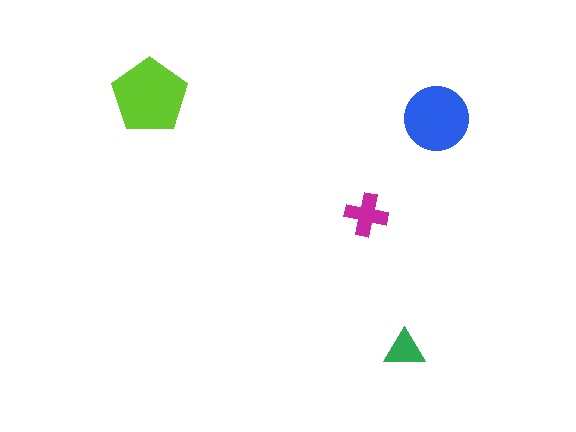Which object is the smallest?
The green triangle.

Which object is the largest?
The lime pentagon.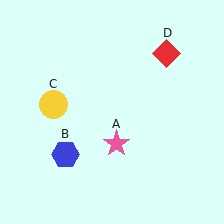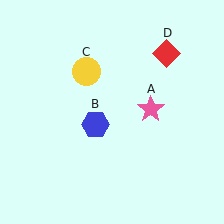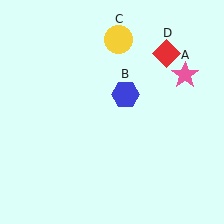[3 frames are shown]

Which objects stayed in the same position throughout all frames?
Red diamond (object D) remained stationary.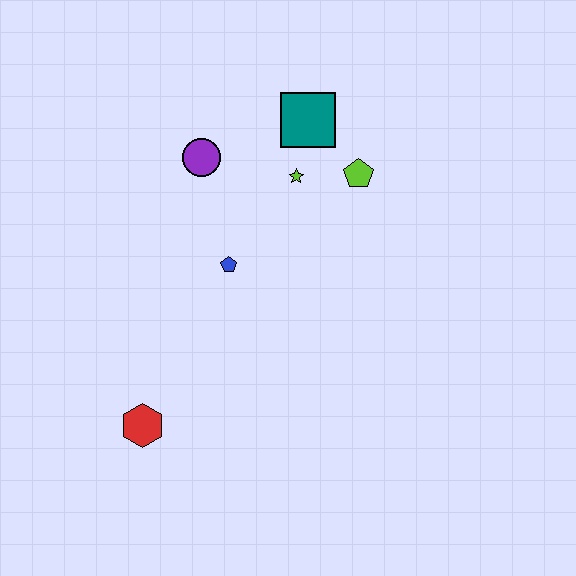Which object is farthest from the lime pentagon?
The red hexagon is farthest from the lime pentagon.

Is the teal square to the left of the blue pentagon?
No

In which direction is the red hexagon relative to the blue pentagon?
The red hexagon is below the blue pentagon.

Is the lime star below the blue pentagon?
No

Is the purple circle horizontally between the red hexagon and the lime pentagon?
Yes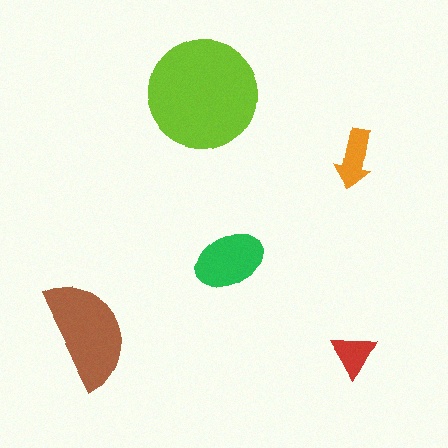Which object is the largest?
The lime circle.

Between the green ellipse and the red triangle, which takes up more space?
The green ellipse.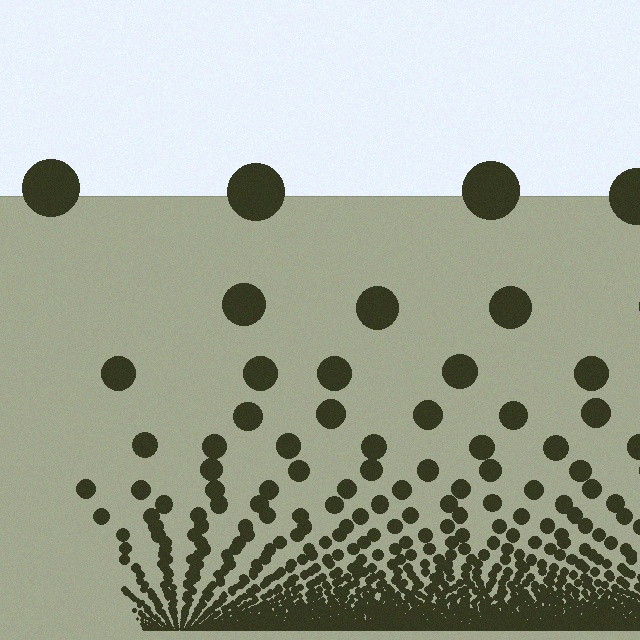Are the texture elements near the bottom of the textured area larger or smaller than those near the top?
Smaller. The gradient is inverted — elements near the bottom are smaller and denser.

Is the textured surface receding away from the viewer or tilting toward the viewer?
The surface appears to tilt toward the viewer. Texture elements get larger and sparser toward the top.